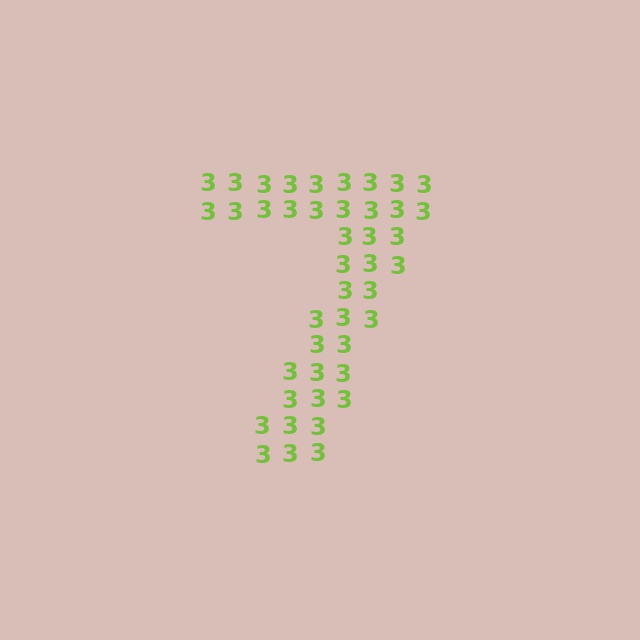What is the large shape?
The large shape is the digit 7.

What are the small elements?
The small elements are digit 3's.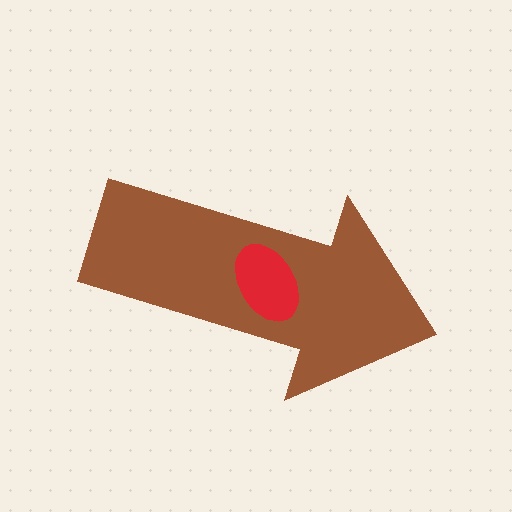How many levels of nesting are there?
2.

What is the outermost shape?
The brown arrow.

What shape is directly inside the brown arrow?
The red ellipse.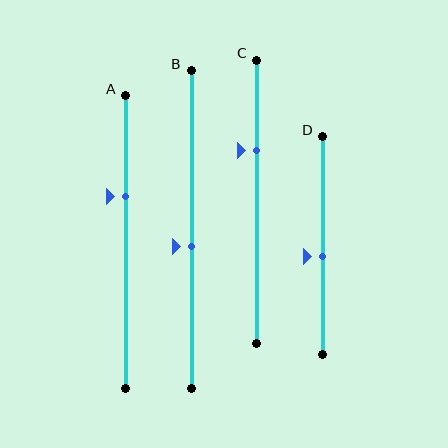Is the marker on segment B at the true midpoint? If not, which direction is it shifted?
No, the marker on segment B is shifted downward by about 5% of the segment length.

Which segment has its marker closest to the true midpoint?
Segment D has its marker closest to the true midpoint.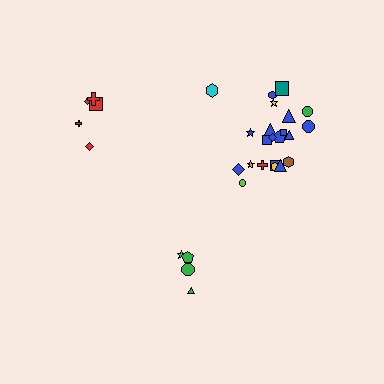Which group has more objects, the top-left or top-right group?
The top-right group.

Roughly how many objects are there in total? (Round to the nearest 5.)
Roughly 30 objects in total.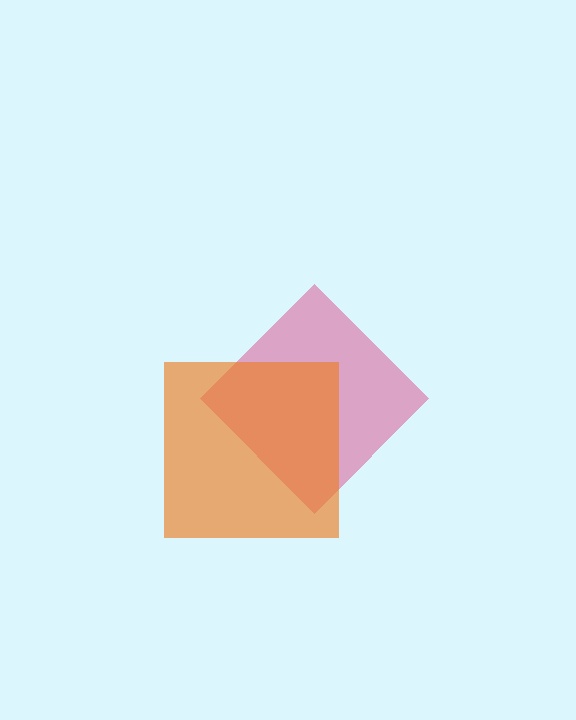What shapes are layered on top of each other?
The layered shapes are: a pink diamond, an orange square.